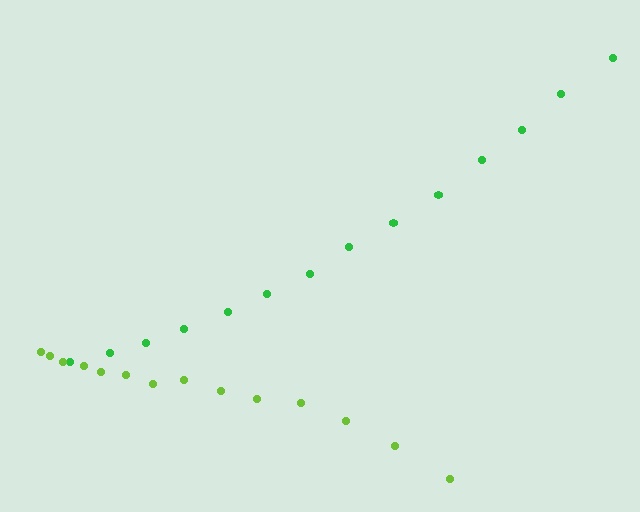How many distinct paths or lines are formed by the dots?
There are 2 distinct paths.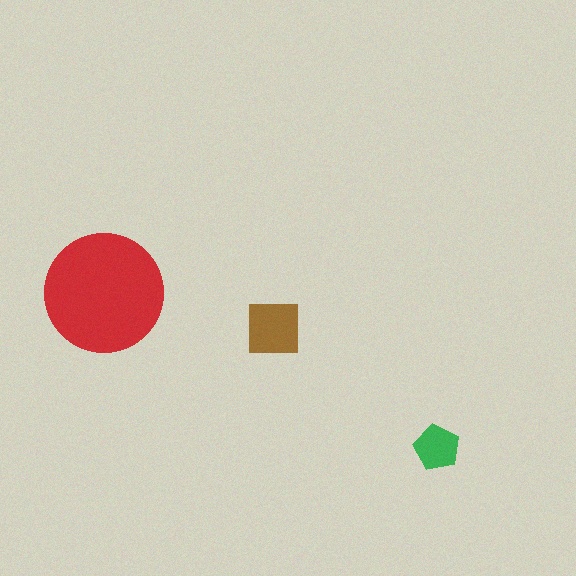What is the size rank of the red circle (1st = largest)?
1st.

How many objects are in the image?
There are 3 objects in the image.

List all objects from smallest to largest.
The green pentagon, the brown square, the red circle.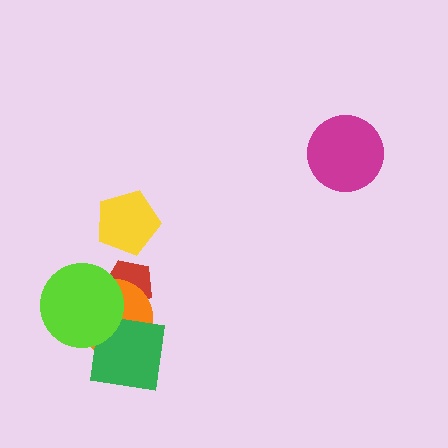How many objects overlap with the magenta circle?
0 objects overlap with the magenta circle.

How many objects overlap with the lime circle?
3 objects overlap with the lime circle.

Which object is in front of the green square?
The lime circle is in front of the green square.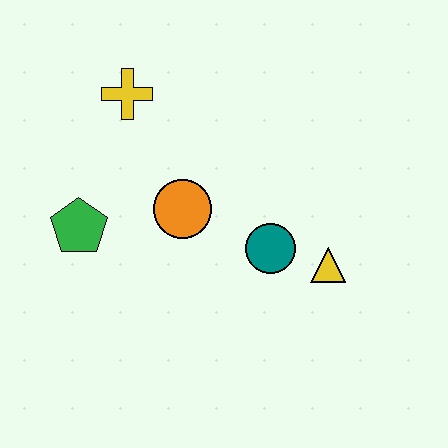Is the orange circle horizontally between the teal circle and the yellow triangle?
No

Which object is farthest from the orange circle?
The yellow triangle is farthest from the orange circle.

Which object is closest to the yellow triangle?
The teal circle is closest to the yellow triangle.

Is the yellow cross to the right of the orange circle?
No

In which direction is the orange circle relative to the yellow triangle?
The orange circle is to the left of the yellow triangle.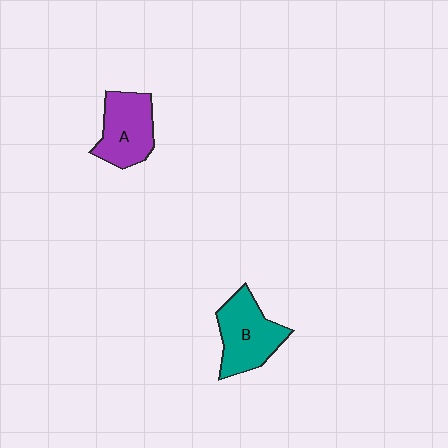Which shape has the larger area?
Shape B (teal).